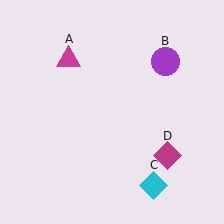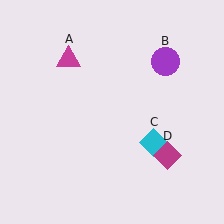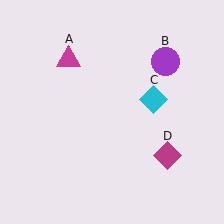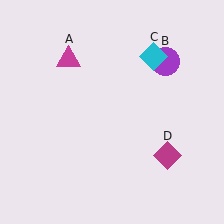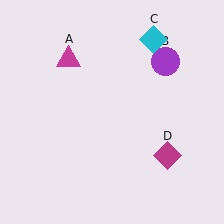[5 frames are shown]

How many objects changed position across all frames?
1 object changed position: cyan diamond (object C).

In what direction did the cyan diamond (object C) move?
The cyan diamond (object C) moved up.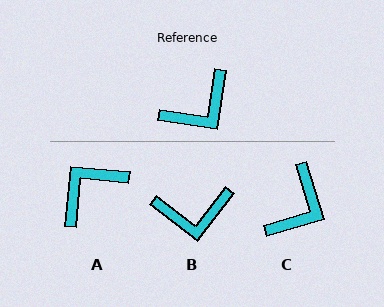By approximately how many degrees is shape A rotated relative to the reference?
Approximately 177 degrees clockwise.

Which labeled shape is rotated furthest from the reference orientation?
A, about 177 degrees away.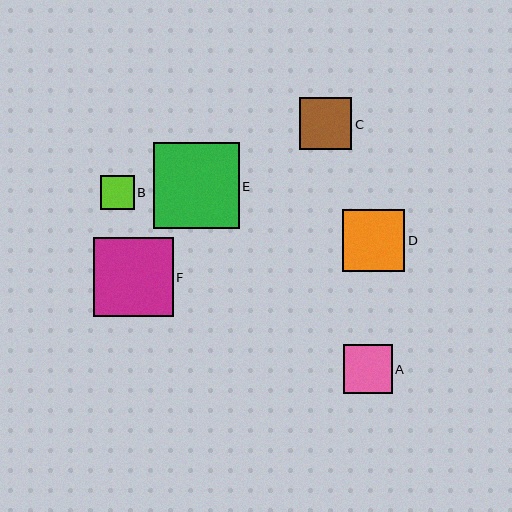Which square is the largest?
Square E is the largest with a size of approximately 86 pixels.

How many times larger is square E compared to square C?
Square E is approximately 1.7 times the size of square C.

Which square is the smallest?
Square B is the smallest with a size of approximately 34 pixels.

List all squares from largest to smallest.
From largest to smallest: E, F, D, C, A, B.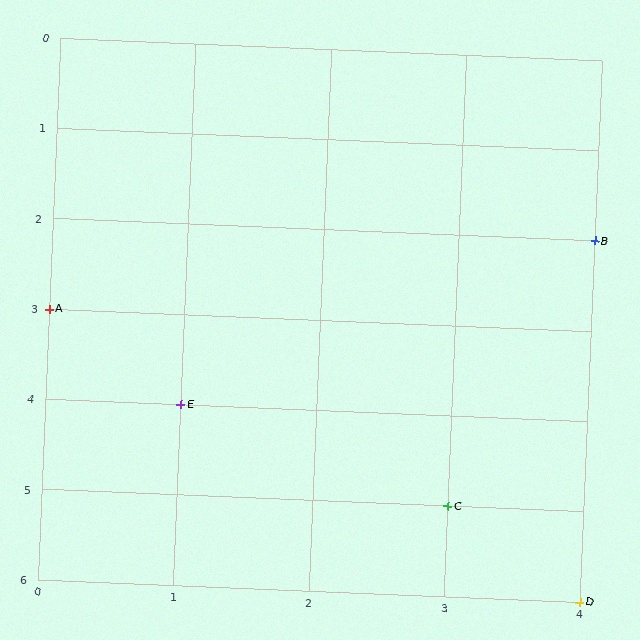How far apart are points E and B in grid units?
Points E and B are 3 columns and 2 rows apart (about 3.6 grid units diagonally).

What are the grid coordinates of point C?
Point C is at grid coordinates (3, 5).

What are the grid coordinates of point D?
Point D is at grid coordinates (4, 6).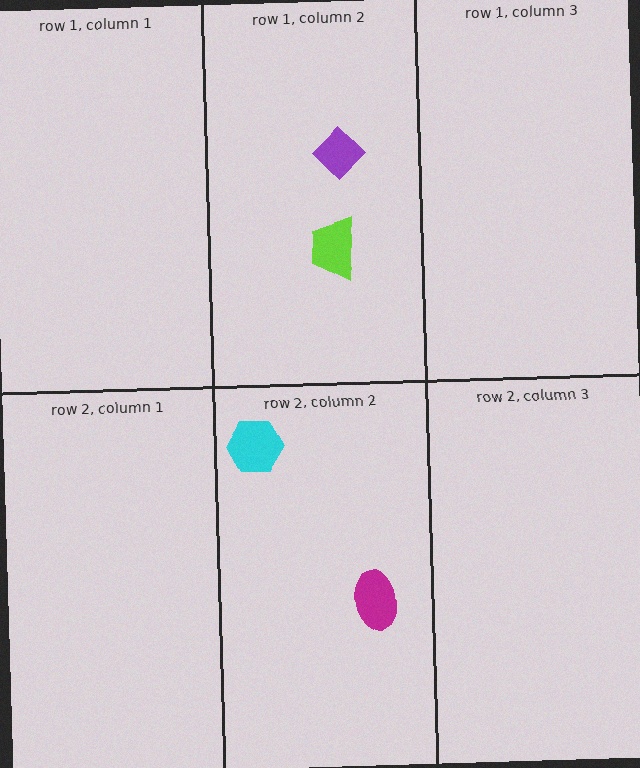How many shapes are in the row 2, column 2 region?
2.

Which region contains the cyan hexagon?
The row 2, column 2 region.